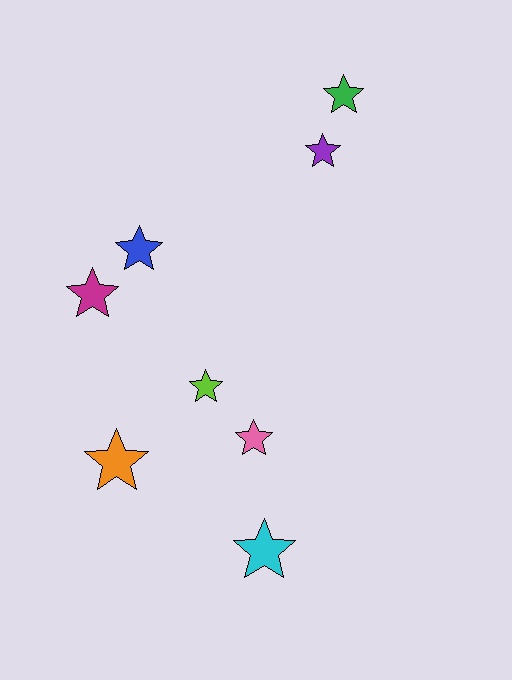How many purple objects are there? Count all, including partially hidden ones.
There is 1 purple object.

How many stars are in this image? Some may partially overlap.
There are 8 stars.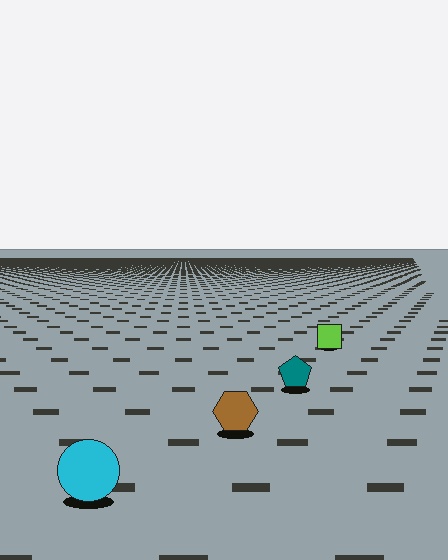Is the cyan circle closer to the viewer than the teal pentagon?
Yes. The cyan circle is closer — you can tell from the texture gradient: the ground texture is coarser near it.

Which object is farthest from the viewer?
The lime square is farthest from the viewer. It appears smaller and the ground texture around it is denser.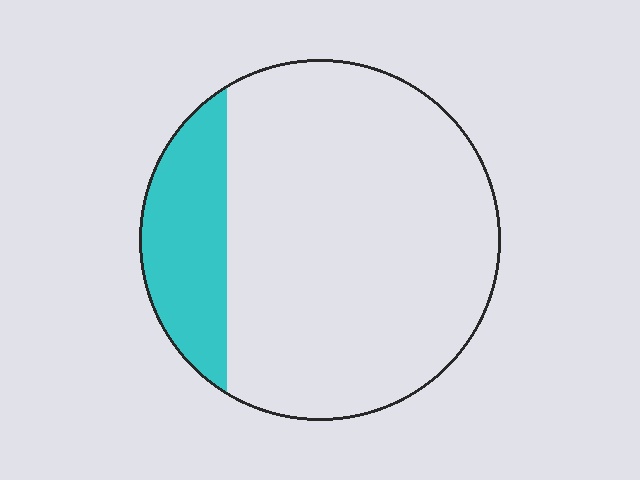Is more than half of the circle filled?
No.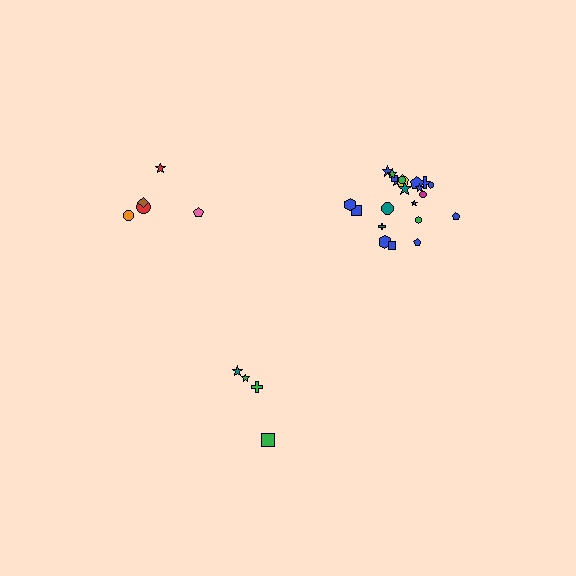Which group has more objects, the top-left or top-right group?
The top-right group.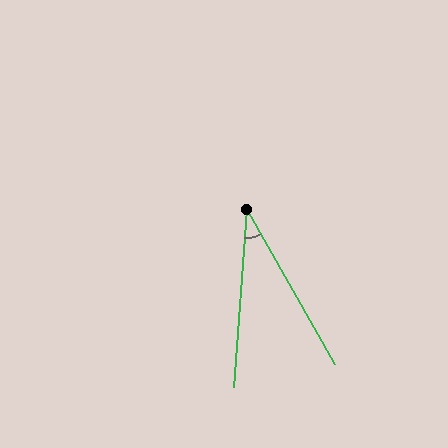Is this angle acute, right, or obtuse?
It is acute.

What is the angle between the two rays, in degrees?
Approximately 34 degrees.